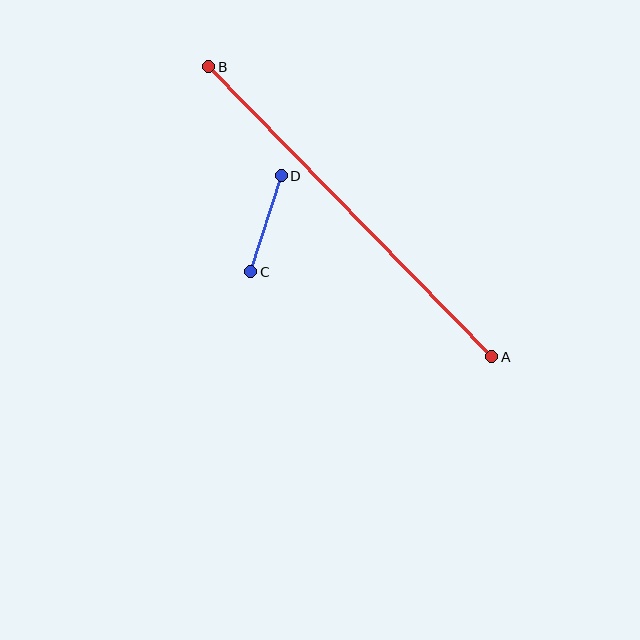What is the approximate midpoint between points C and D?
The midpoint is at approximately (266, 224) pixels.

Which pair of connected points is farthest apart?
Points A and B are farthest apart.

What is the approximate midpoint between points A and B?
The midpoint is at approximately (350, 212) pixels.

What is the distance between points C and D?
The distance is approximately 101 pixels.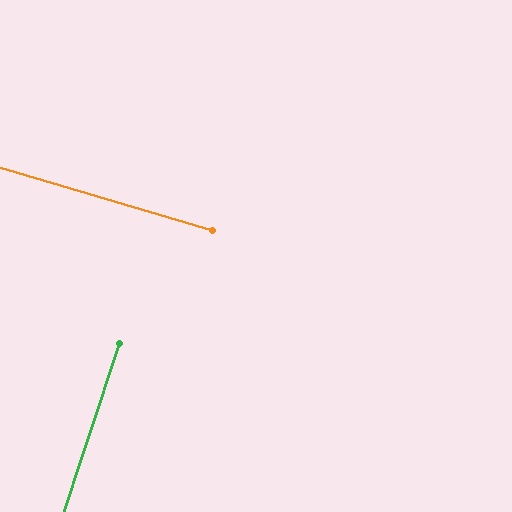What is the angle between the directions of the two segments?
Approximately 88 degrees.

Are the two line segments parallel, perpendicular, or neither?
Perpendicular — they meet at approximately 88°.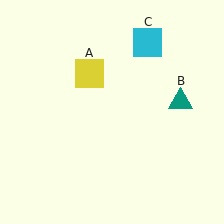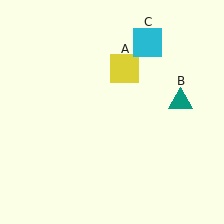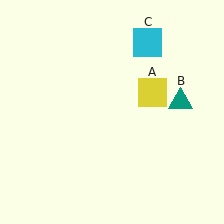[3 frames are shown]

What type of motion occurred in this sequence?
The yellow square (object A) rotated clockwise around the center of the scene.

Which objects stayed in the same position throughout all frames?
Teal triangle (object B) and cyan square (object C) remained stationary.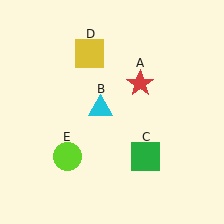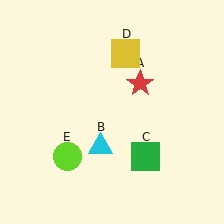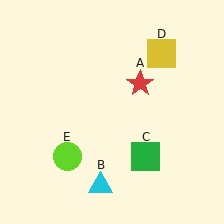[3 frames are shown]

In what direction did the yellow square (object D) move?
The yellow square (object D) moved right.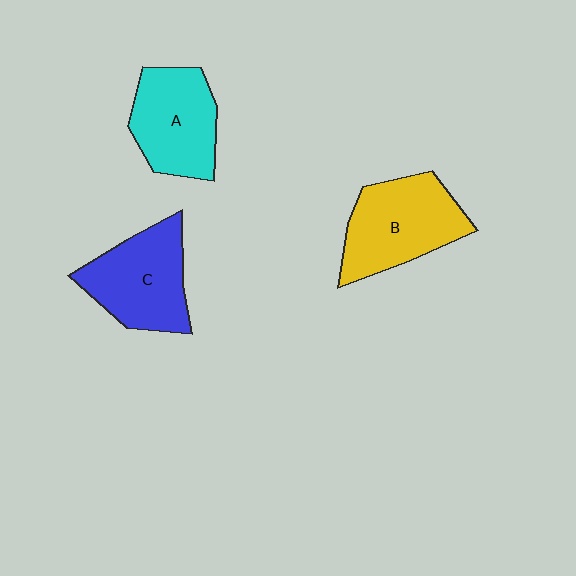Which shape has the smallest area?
Shape A (cyan).